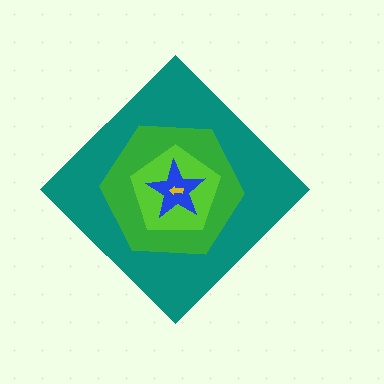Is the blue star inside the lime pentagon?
Yes.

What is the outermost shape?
The teal diamond.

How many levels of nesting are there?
5.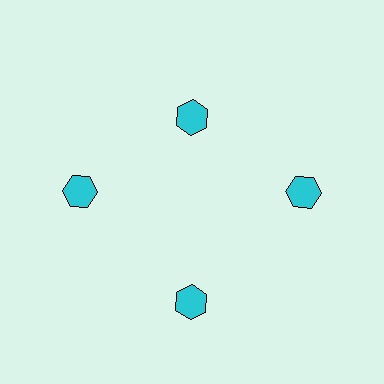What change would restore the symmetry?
The symmetry would be restored by moving it outward, back onto the ring so that all 4 hexagons sit at equal angles and equal distance from the center.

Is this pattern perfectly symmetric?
No. The 4 cyan hexagons are arranged in a ring, but one element near the 12 o'clock position is pulled inward toward the center, breaking the 4-fold rotational symmetry.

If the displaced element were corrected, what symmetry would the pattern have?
It would have 4-fold rotational symmetry — the pattern would map onto itself every 90 degrees.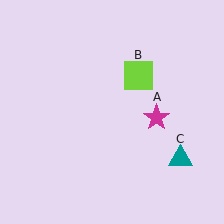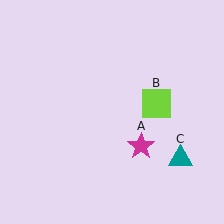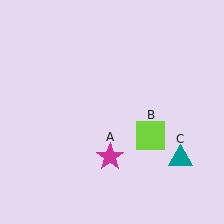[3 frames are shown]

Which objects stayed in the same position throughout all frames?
Teal triangle (object C) remained stationary.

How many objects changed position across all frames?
2 objects changed position: magenta star (object A), lime square (object B).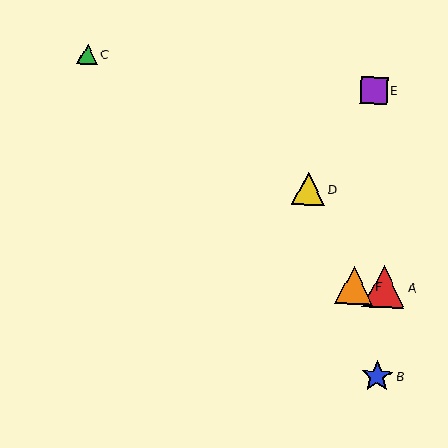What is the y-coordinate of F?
Object F is at y≈285.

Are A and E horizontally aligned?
No, A is at y≈287 and E is at y≈90.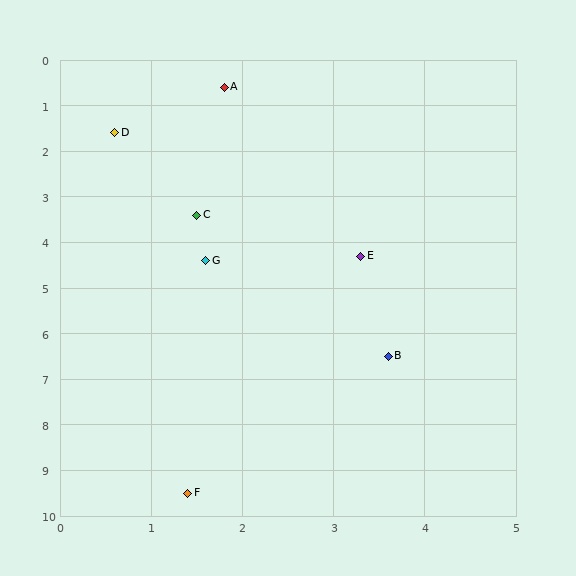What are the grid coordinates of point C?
Point C is at approximately (1.5, 3.4).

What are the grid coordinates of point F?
Point F is at approximately (1.4, 9.5).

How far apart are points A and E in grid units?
Points A and E are about 4.0 grid units apart.